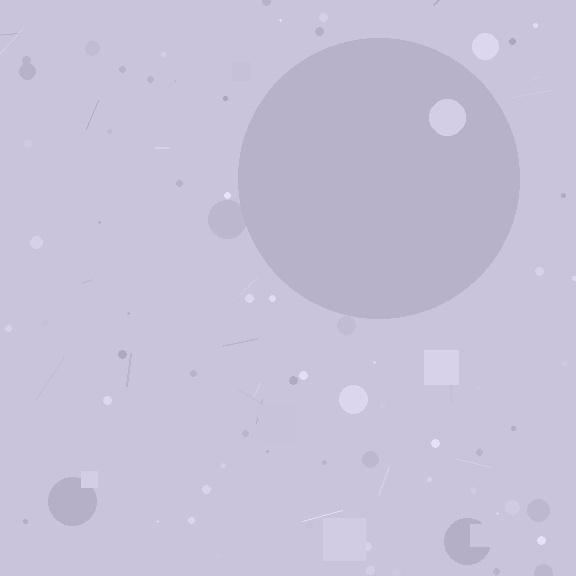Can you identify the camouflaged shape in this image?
The camouflaged shape is a circle.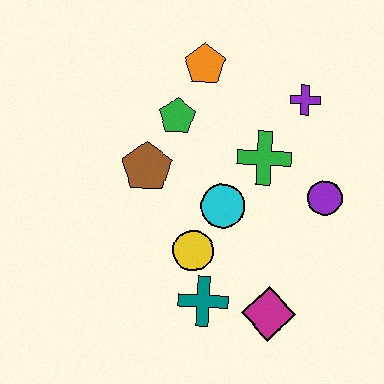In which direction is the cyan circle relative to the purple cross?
The cyan circle is below the purple cross.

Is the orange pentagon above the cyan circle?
Yes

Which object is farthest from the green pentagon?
The magenta diamond is farthest from the green pentagon.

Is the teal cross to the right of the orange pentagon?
Yes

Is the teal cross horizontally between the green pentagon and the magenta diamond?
Yes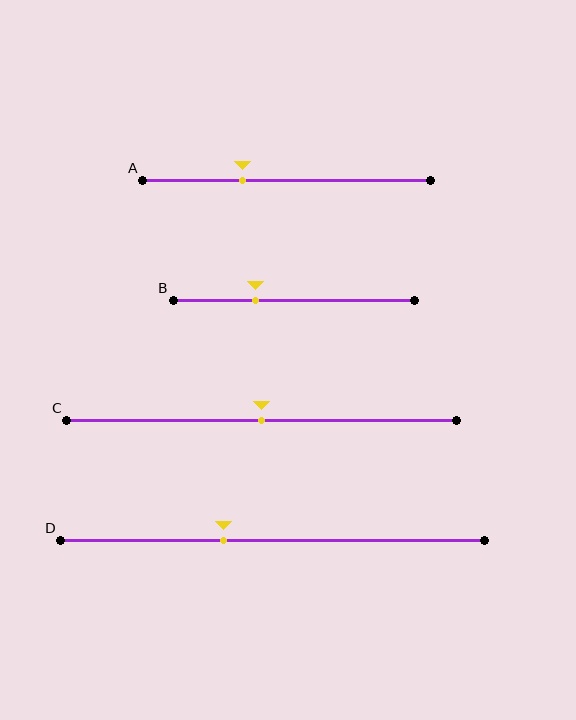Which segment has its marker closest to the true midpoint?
Segment C has its marker closest to the true midpoint.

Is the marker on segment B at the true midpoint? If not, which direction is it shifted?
No, the marker on segment B is shifted to the left by about 16% of the segment length.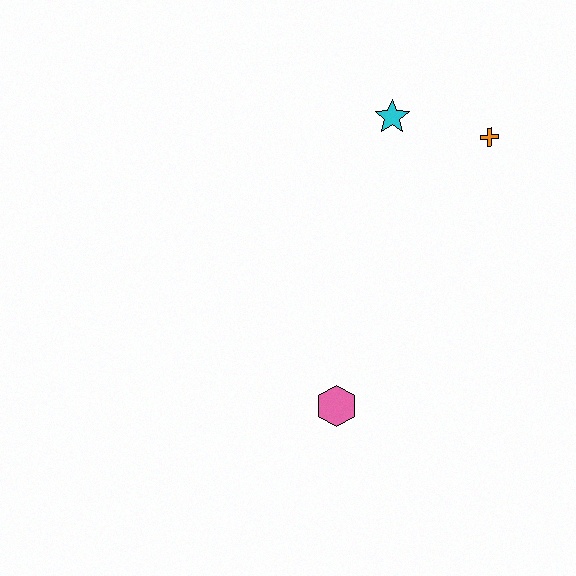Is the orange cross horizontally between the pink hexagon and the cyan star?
No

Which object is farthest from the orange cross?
The pink hexagon is farthest from the orange cross.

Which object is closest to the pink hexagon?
The cyan star is closest to the pink hexagon.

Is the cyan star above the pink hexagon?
Yes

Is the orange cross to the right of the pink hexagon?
Yes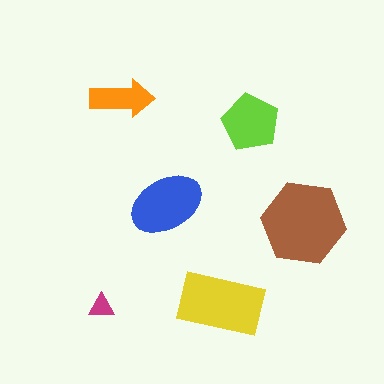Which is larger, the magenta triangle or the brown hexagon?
The brown hexagon.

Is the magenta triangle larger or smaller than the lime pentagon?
Smaller.